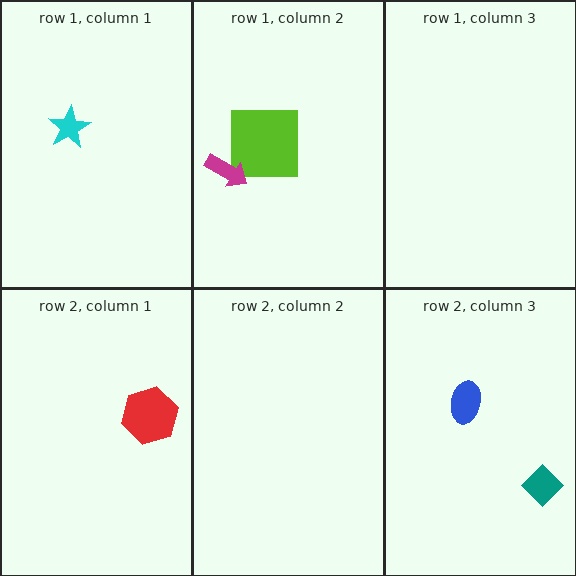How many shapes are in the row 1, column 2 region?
2.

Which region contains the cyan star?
The row 1, column 1 region.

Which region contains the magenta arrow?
The row 1, column 2 region.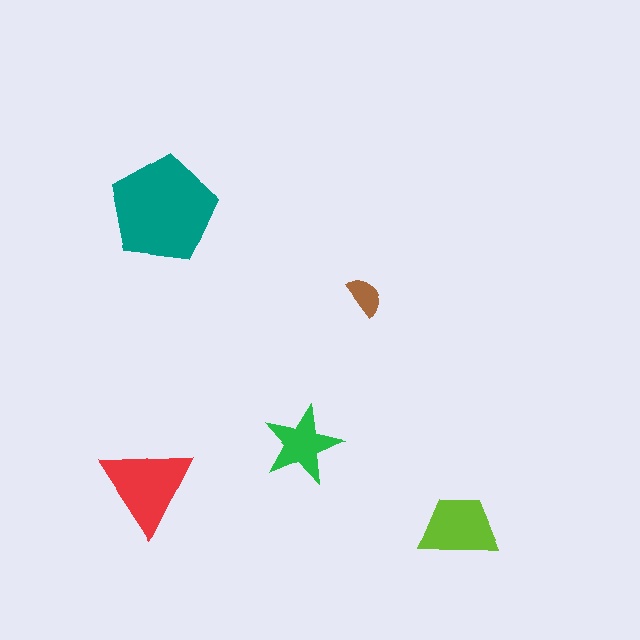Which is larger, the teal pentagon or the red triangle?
The teal pentagon.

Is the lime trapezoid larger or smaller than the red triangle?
Smaller.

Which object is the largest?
The teal pentagon.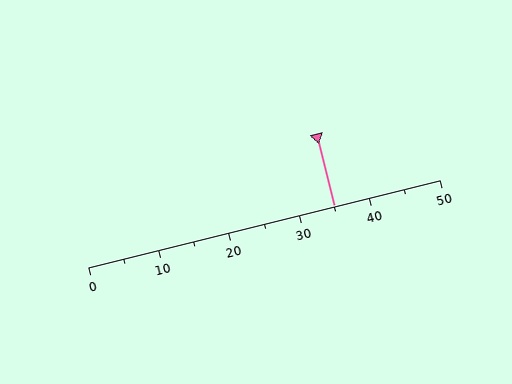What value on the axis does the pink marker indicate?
The marker indicates approximately 35.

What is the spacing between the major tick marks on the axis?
The major ticks are spaced 10 apart.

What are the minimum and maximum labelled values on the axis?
The axis runs from 0 to 50.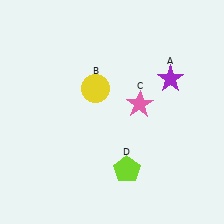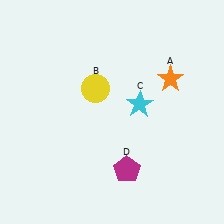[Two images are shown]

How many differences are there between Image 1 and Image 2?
There are 3 differences between the two images.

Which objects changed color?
A changed from purple to orange. C changed from pink to cyan. D changed from lime to magenta.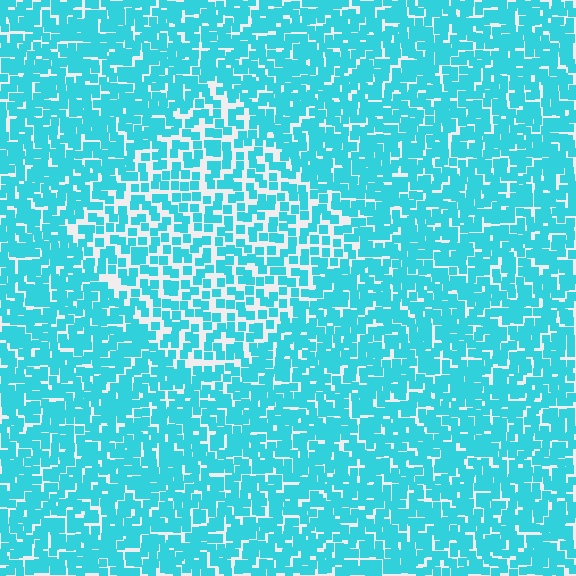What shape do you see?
I see a diamond.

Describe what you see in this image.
The image contains small cyan elements arranged at two different densities. A diamond-shaped region is visible where the elements are less densely packed than the surrounding area.